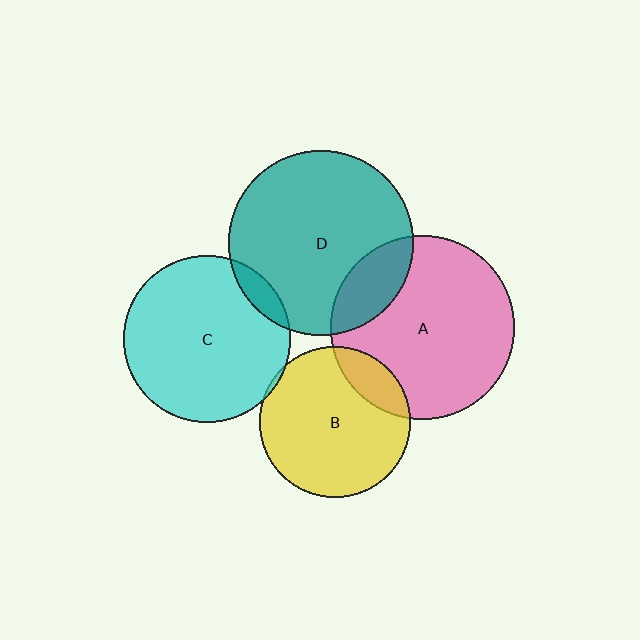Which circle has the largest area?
Circle D (teal).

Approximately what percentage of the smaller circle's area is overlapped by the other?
Approximately 15%.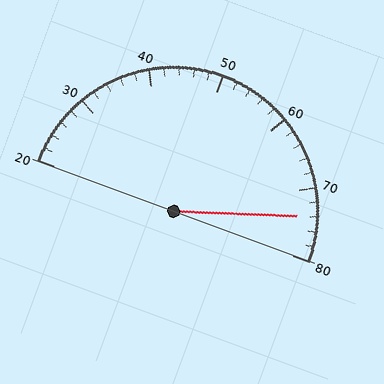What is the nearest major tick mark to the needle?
The nearest major tick mark is 70.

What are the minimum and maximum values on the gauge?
The gauge ranges from 20 to 80.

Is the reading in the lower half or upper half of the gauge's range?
The reading is in the upper half of the range (20 to 80).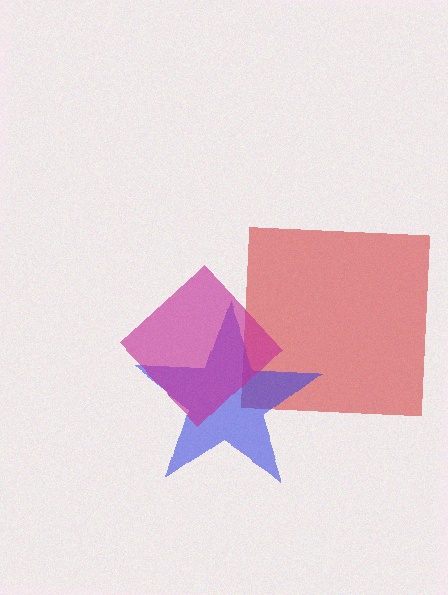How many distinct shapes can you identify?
There are 3 distinct shapes: a red square, a blue star, a magenta diamond.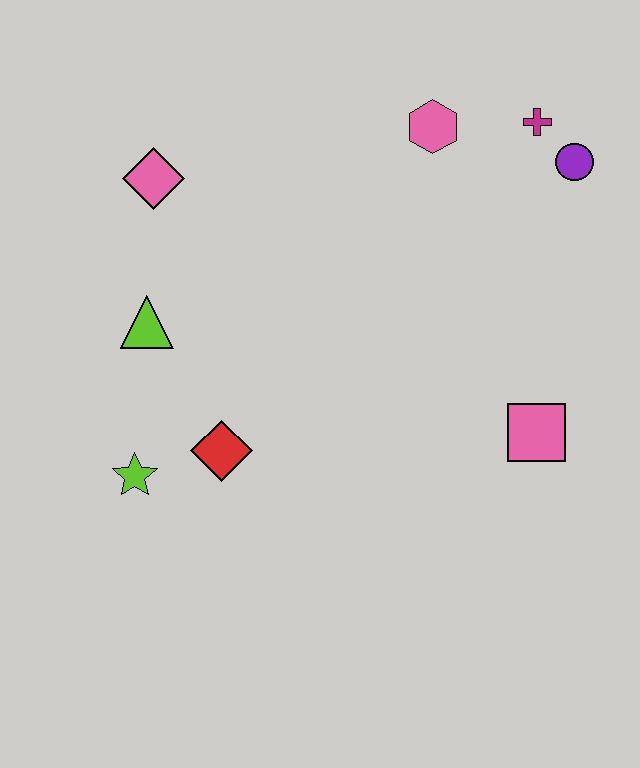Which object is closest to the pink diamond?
The lime triangle is closest to the pink diamond.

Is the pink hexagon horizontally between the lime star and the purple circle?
Yes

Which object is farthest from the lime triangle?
The purple circle is farthest from the lime triangle.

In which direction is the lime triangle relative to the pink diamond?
The lime triangle is below the pink diamond.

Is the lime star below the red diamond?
Yes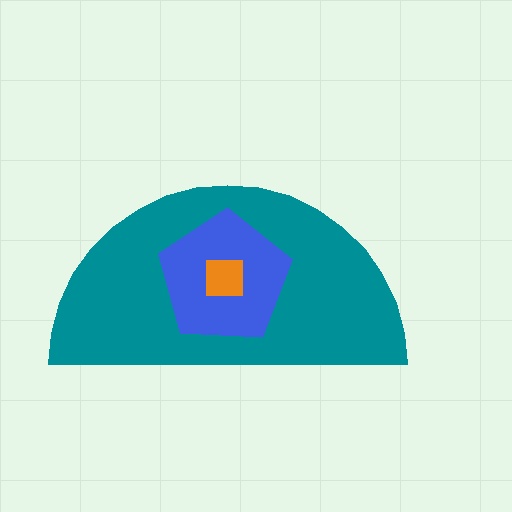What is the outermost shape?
The teal semicircle.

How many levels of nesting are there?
3.